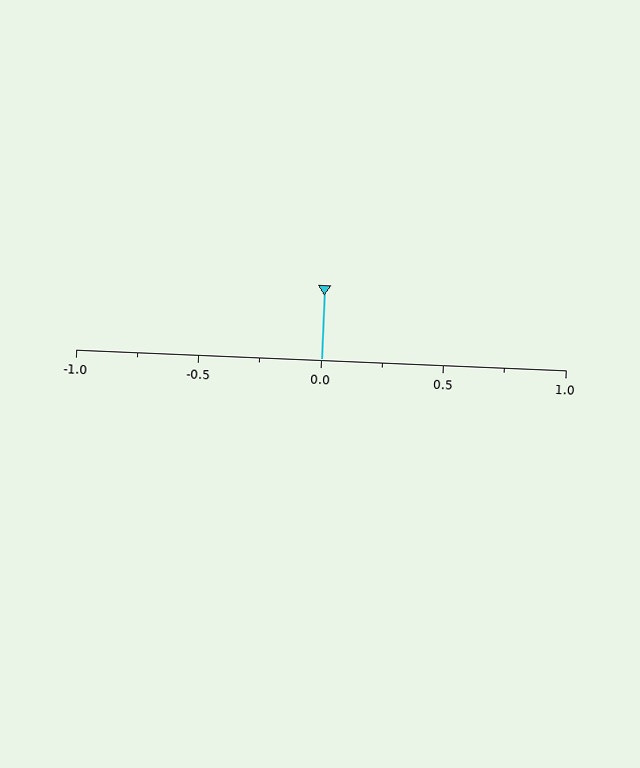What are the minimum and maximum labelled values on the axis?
The axis runs from -1.0 to 1.0.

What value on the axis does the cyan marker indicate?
The marker indicates approximately 0.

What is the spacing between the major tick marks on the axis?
The major ticks are spaced 0.5 apart.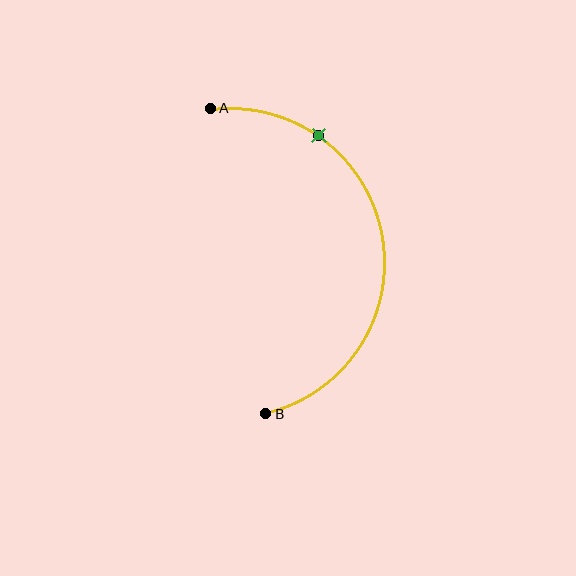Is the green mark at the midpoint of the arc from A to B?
No. The green mark lies on the arc but is closer to endpoint A. The arc midpoint would be at the point on the curve equidistant along the arc from both A and B.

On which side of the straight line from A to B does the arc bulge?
The arc bulges to the right of the straight line connecting A and B.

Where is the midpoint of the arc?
The arc midpoint is the point on the curve farthest from the straight line joining A and B. It sits to the right of that line.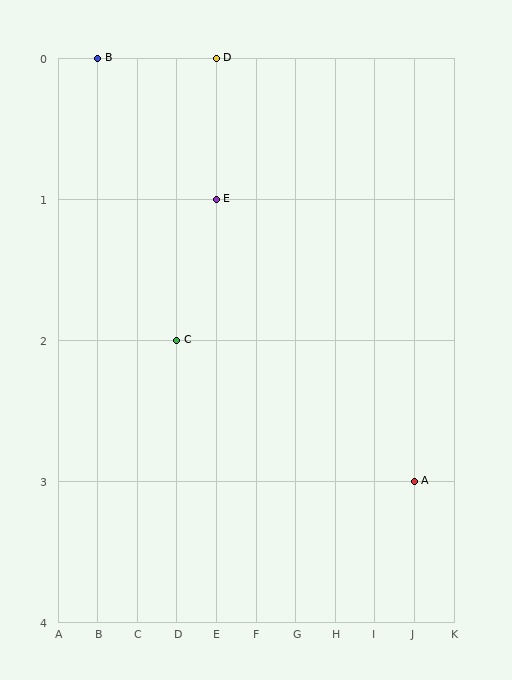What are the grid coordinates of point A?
Point A is at grid coordinates (J, 3).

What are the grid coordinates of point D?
Point D is at grid coordinates (E, 0).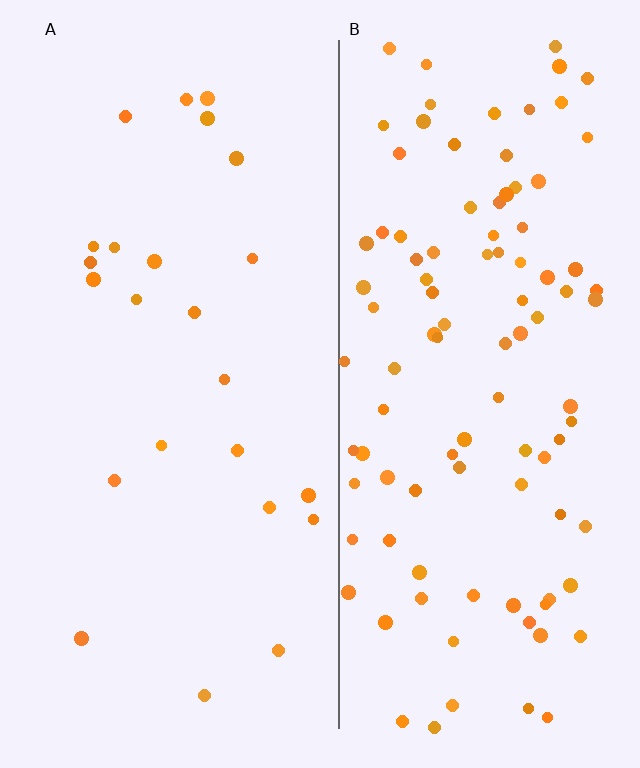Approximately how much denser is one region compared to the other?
Approximately 4.3× — region B over region A.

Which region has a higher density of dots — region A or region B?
B (the right).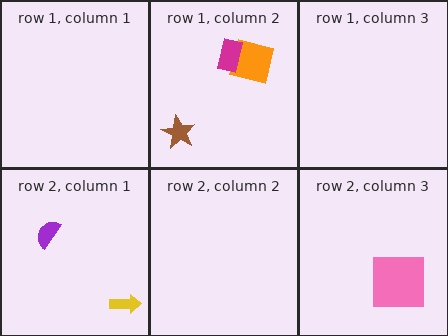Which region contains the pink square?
The row 2, column 3 region.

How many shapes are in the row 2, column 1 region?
2.